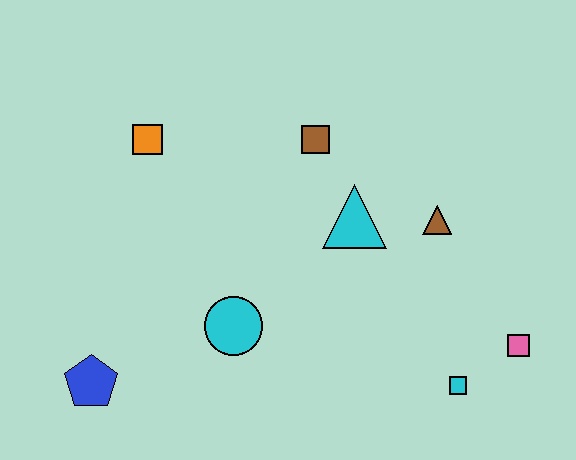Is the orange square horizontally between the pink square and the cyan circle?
No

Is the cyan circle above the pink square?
Yes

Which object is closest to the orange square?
The brown square is closest to the orange square.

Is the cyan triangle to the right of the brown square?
Yes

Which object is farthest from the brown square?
The blue pentagon is farthest from the brown square.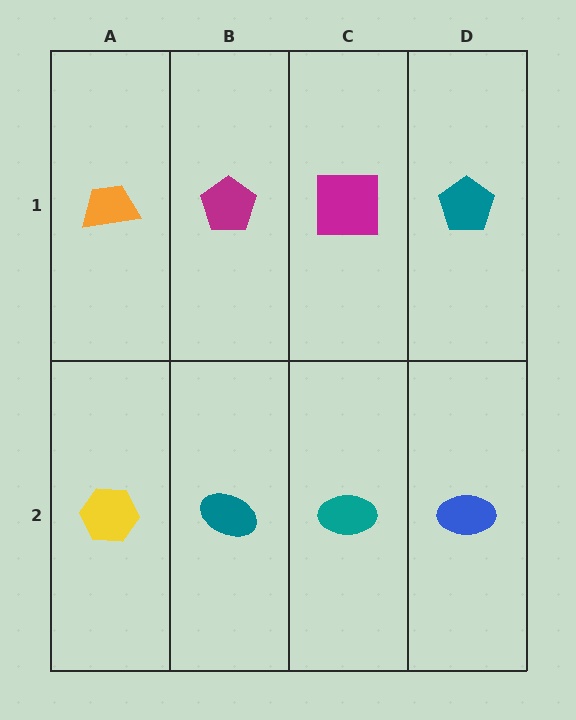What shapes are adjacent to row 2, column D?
A teal pentagon (row 1, column D), a teal ellipse (row 2, column C).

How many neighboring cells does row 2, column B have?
3.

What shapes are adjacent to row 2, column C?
A magenta square (row 1, column C), a teal ellipse (row 2, column B), a blue ellipse (row 2, column D).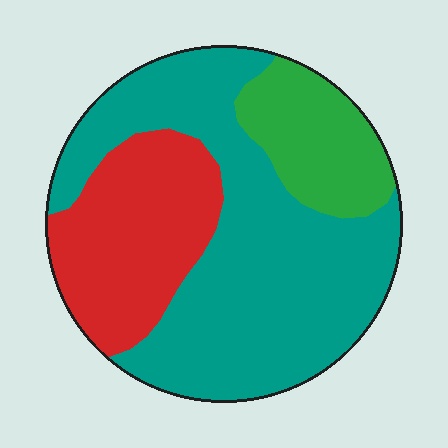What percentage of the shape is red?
Red covers 27% of the shape.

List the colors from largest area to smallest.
From largest to smallest: teal, red, green.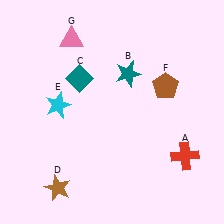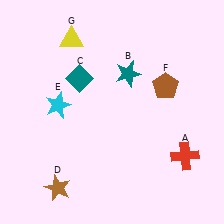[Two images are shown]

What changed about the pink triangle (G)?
In Image 1, G is pink. In Image 2, it changed to yellow.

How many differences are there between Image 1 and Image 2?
There is 1 difference between the two images.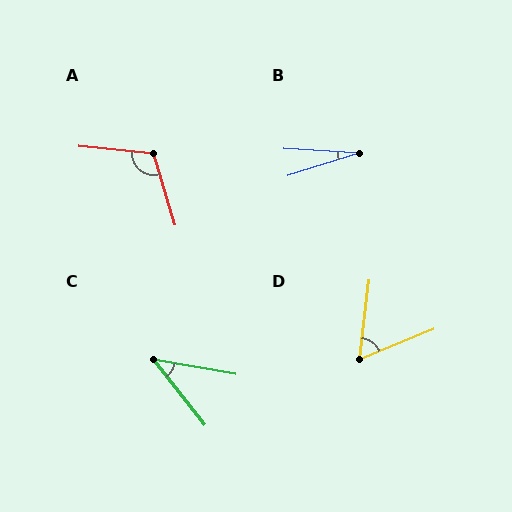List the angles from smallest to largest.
B (21°), C (41°), D (61°), A (113°).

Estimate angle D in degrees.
Approximately 61 degrees.